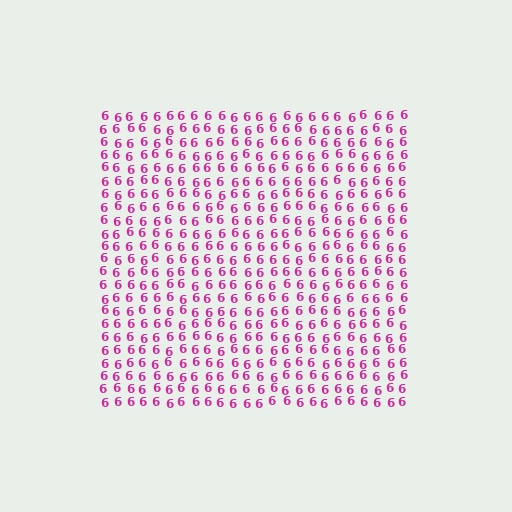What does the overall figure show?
The overall figure shows a square.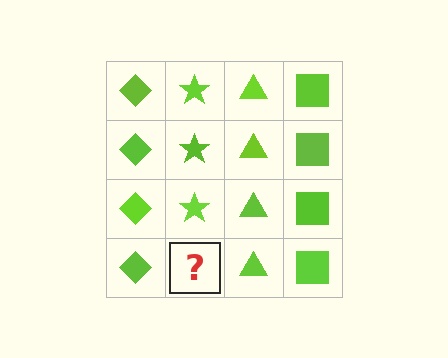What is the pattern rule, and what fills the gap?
The rule is that each column has a consistent shape. The gap should be filled with a lime star.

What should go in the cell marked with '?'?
The missing cell should contain a lime star.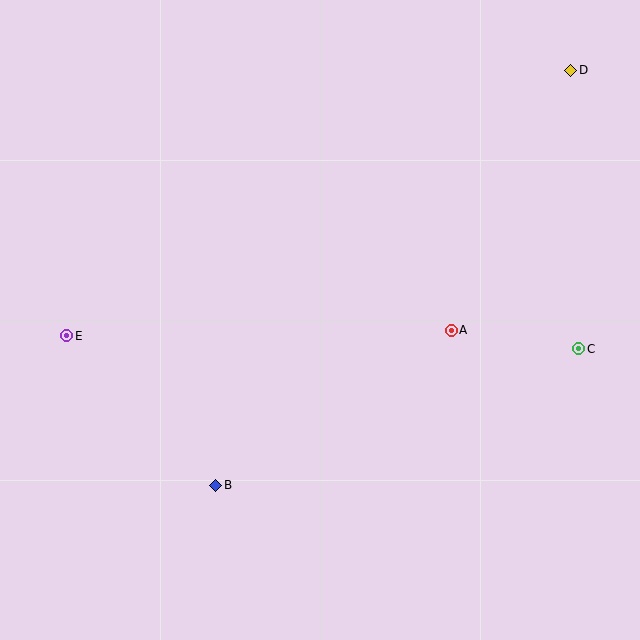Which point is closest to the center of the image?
Point A at (451, 330) is closest to the center.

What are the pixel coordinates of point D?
Point D is at (571, 70).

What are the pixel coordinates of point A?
Point A is at (451, 330).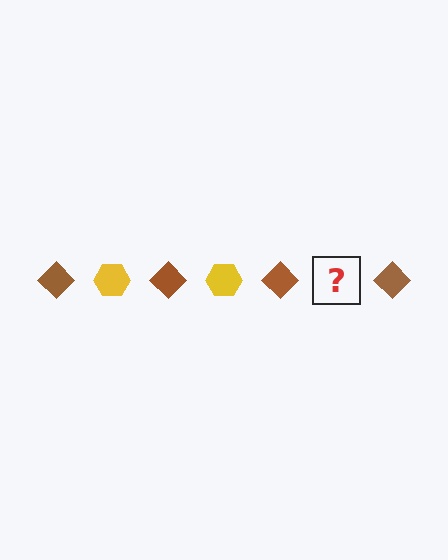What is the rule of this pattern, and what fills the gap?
The rule is that the pattern alternates between brown diamond and yellow hexagon. The gap should be filled with a yellow hexagon.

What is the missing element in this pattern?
The missing element is a yellow hexagon.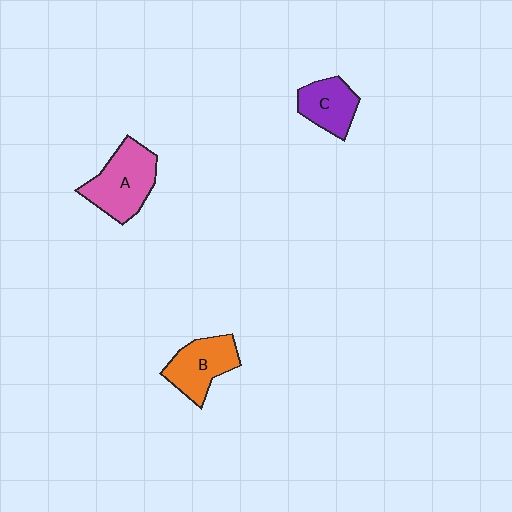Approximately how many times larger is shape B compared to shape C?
Approximately 1.2 times.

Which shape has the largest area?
Shape A (pink).